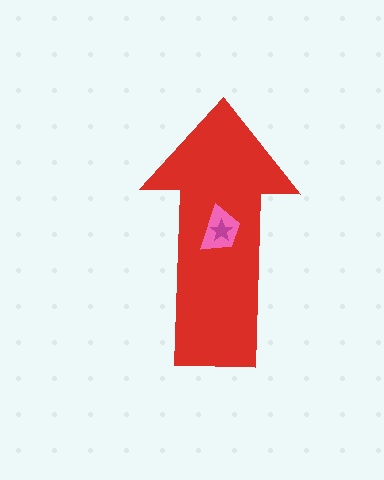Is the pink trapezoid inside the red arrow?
Yes.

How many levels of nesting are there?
3.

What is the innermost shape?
The magenta star.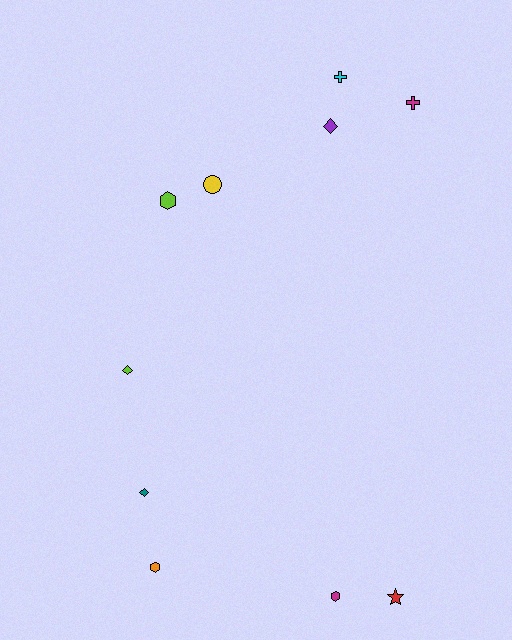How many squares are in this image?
There are no squares.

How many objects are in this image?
There are 10 objects.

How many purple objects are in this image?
There is 1 purple object.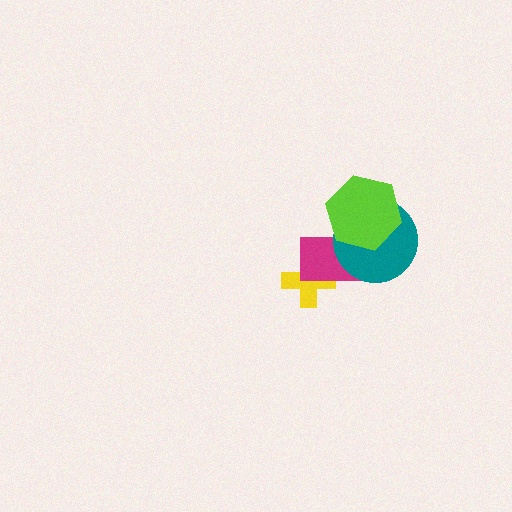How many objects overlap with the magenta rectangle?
3 objects overlap with the magenta rectangle.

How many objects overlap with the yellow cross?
1 object overlaps with the yellow cross.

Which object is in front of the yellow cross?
The magenta rectangle is in front of the yellow cross.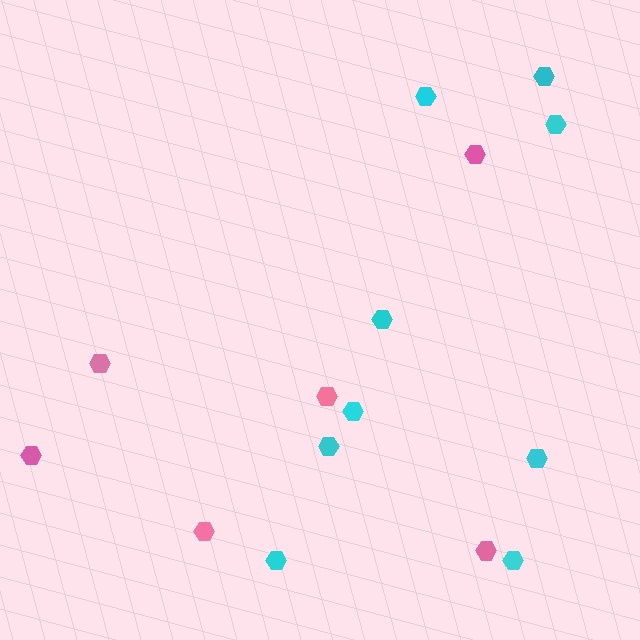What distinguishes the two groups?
There are 2 groups: one group of pink hexagons (6) and one group of cyan hexagons (9).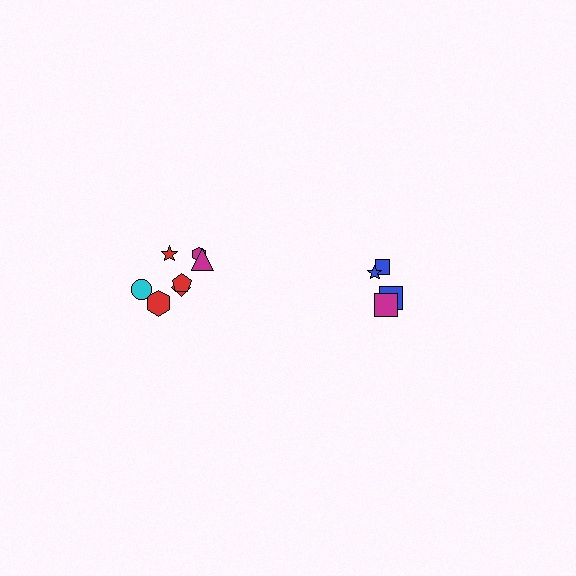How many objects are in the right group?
There are 4 objects.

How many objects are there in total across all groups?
There are 11 objects.